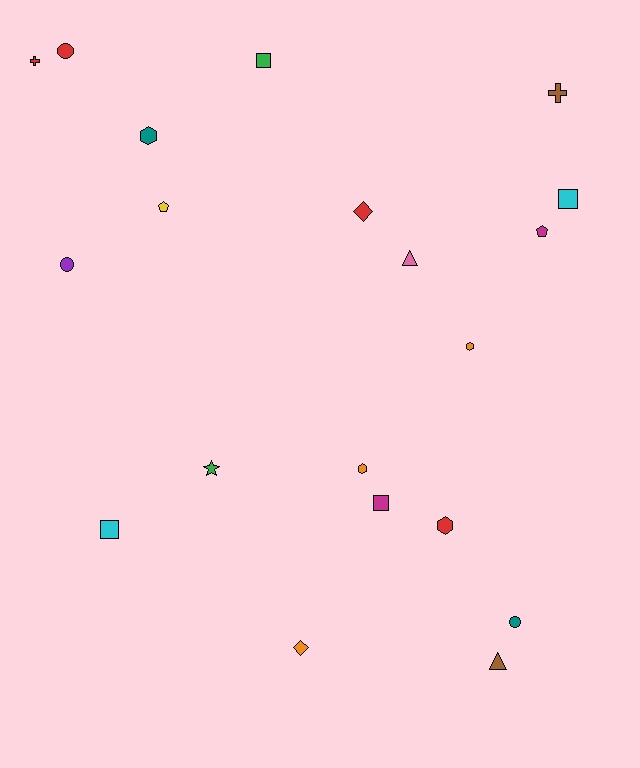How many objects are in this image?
There are 20 objects.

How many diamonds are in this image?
There are 2 diamonds.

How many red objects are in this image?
There are 4 red objects.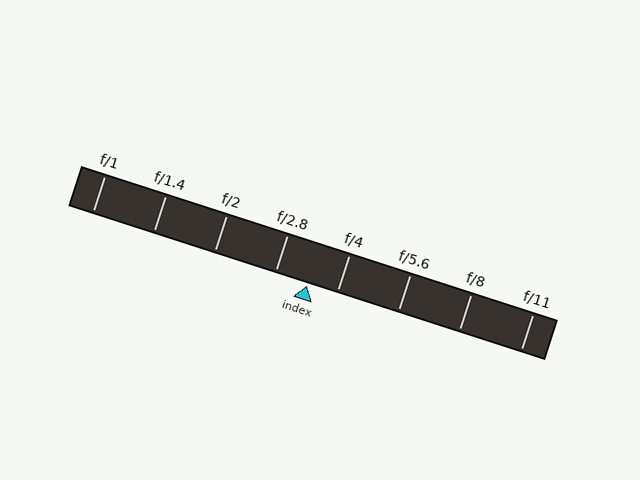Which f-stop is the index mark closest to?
The index mark is closest to f/4.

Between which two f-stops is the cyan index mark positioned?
The index mark is between f/2.8 and f/4.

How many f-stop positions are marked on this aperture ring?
There are 8 f-stop positions marked.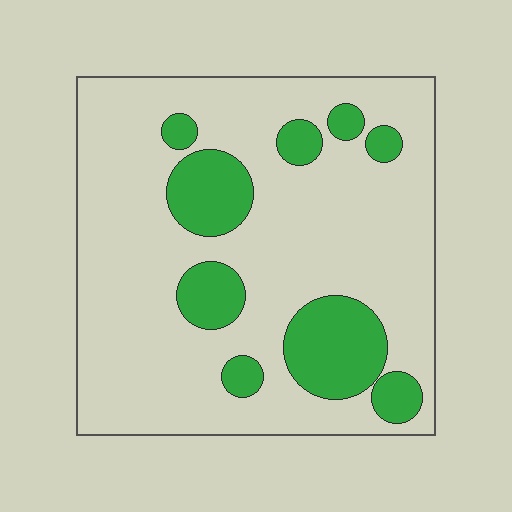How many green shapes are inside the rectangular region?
9.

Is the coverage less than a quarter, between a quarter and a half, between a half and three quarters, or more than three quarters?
Less than a quarter.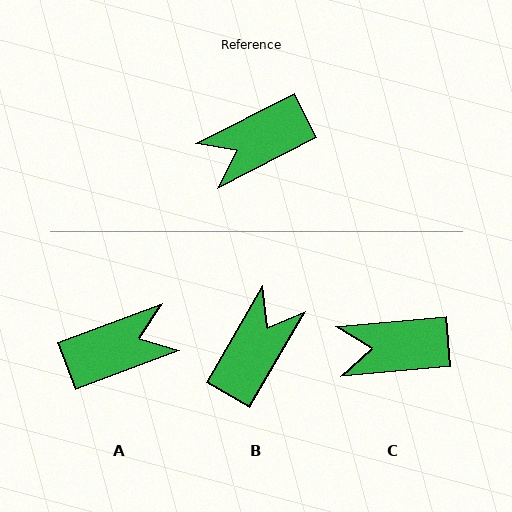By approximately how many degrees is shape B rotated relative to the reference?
Approximately 147 degrees clockwise.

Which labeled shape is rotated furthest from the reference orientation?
A, about 173 degrees away.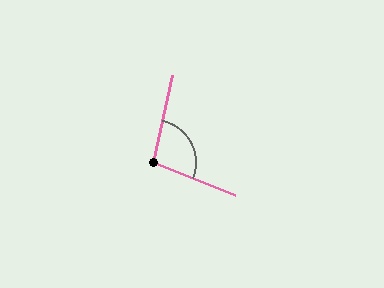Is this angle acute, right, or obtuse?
It is obtuse.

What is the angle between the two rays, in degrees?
Approximately 99 degrees.